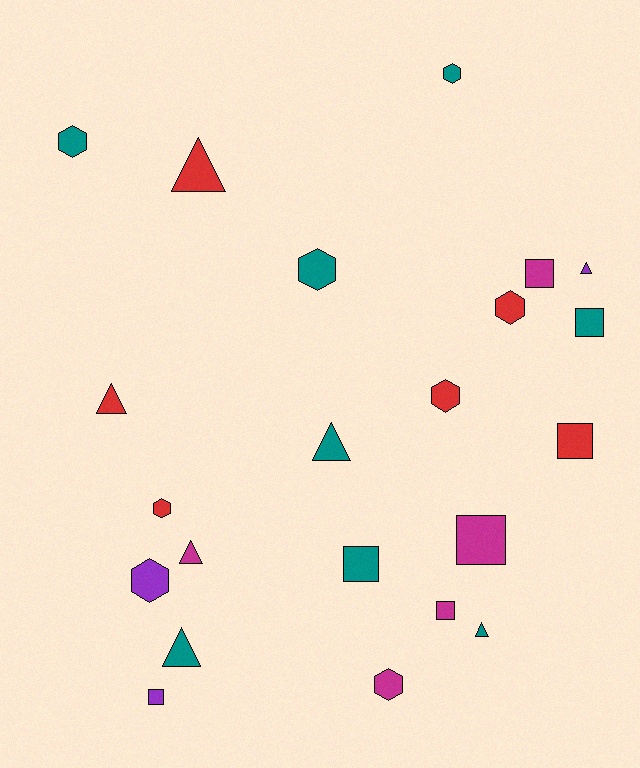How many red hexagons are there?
There are 3 red hexagons.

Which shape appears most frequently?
Hexagon, with 8 objects.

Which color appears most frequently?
Teal, with 8 objects.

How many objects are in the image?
There are 22 objects.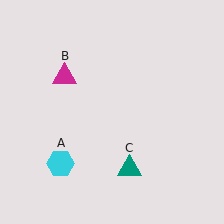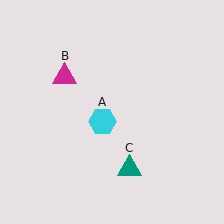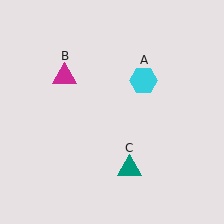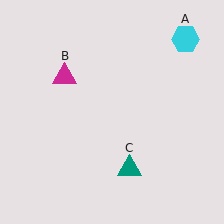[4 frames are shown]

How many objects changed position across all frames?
1 object changed position: cyan hexagon (object A).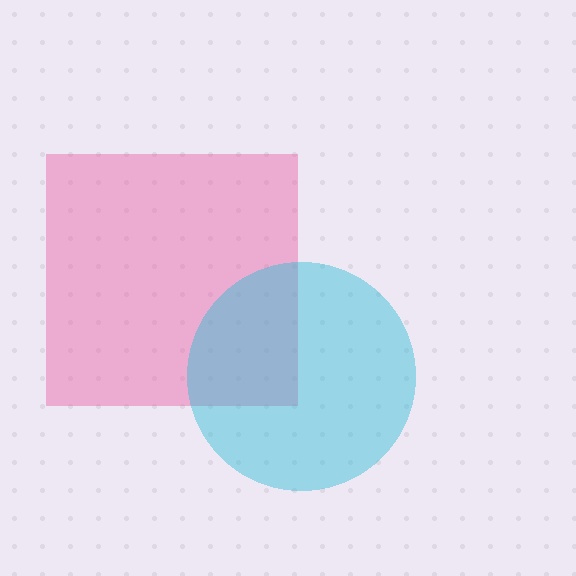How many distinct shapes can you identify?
There are 2 distinct shapes: a pink square, a cyan circle.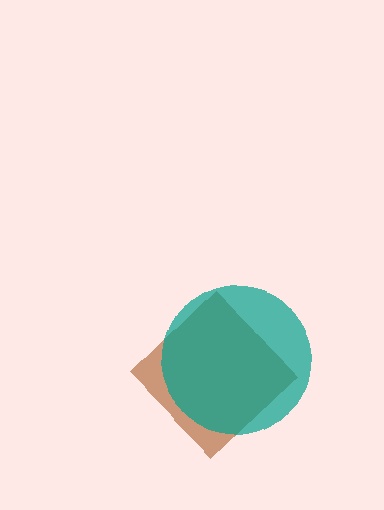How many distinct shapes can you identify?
There are 2 distinct shapes: a brown diamond, a teal circle.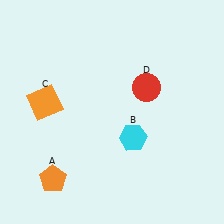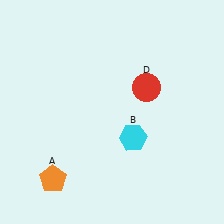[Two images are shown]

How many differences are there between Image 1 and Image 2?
There is 1 difference between the two images.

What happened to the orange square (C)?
The orange square (C) was removed in Image 2. It was in the top-left area of Image 1.